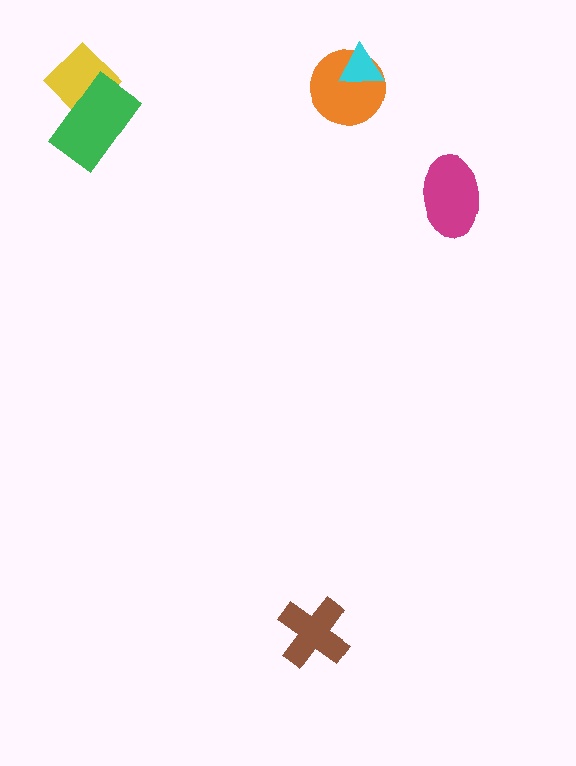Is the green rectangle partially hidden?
No, no other shape covers it.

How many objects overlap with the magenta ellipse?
0 objects overlap with the magenta ellipse.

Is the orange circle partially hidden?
Yes, it is partially covered by another shape.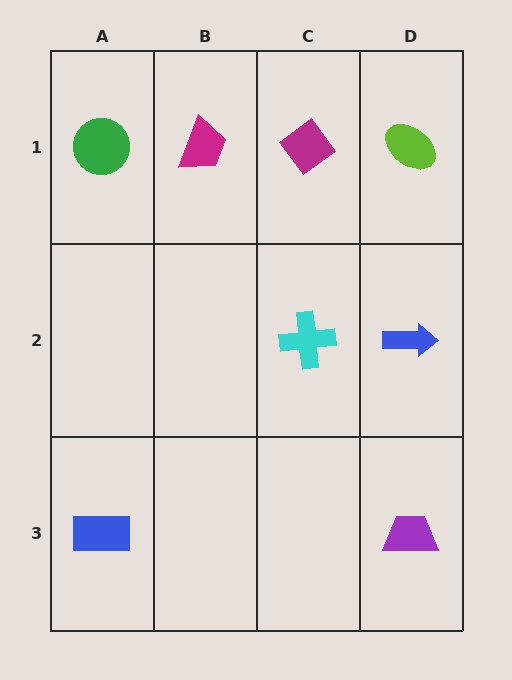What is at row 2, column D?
A blue arrow.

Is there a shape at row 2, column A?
No, that cell is empty.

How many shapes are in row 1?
4 shapes.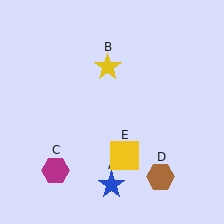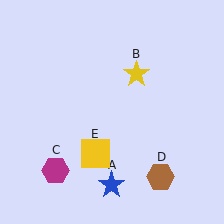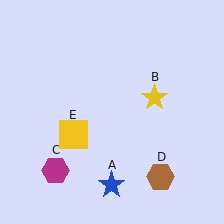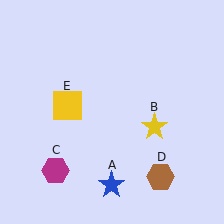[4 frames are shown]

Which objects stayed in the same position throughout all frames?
Blue star (object A) and magenta hexagon (object C) and brown hexagon (object D) remained stationary.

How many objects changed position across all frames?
2 objects changed position: yellow star (object B), yellow square (object E).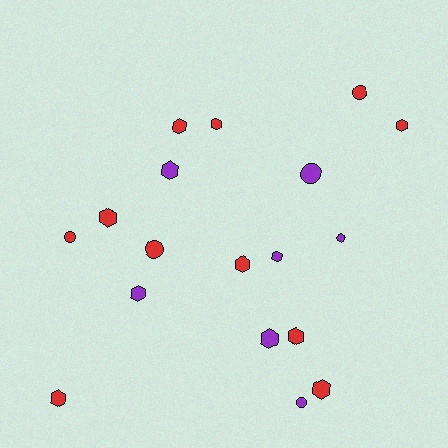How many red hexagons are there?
There are 8 red hexagons.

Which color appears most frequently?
Red, with 11 objects.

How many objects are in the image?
There are 18 objects.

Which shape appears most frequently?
Hexagon, with 12 objects.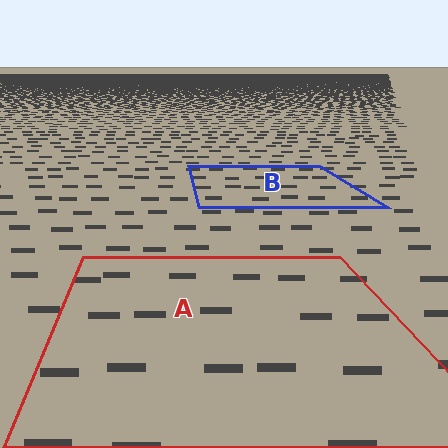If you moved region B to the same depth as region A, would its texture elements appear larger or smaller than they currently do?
They would appear larger. At a closer depth, the same texture elements are projected at a bigger on-screen size.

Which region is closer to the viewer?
Region A is closer. The texture elements there are larger and more spread out.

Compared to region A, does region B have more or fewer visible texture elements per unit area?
Region B has more texture elements per unit area — they are packed more densely because it is farther away.